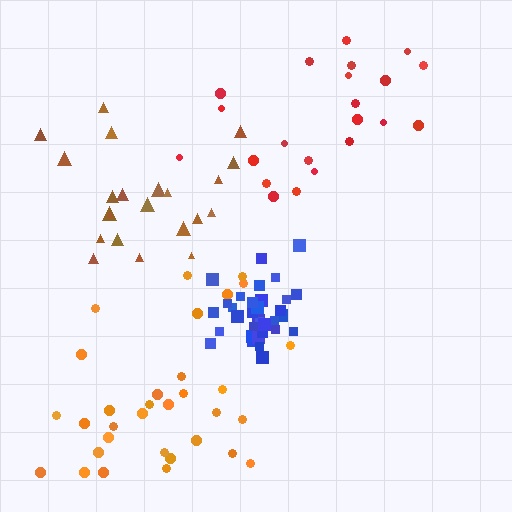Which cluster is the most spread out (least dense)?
Red.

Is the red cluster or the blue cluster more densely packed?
Blue.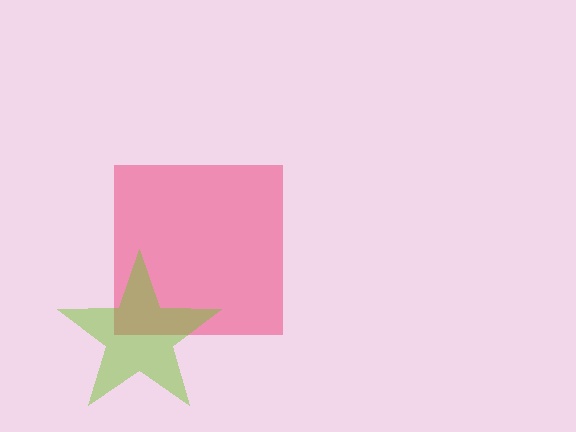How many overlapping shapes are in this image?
There are 2 overlapping shapes in the image.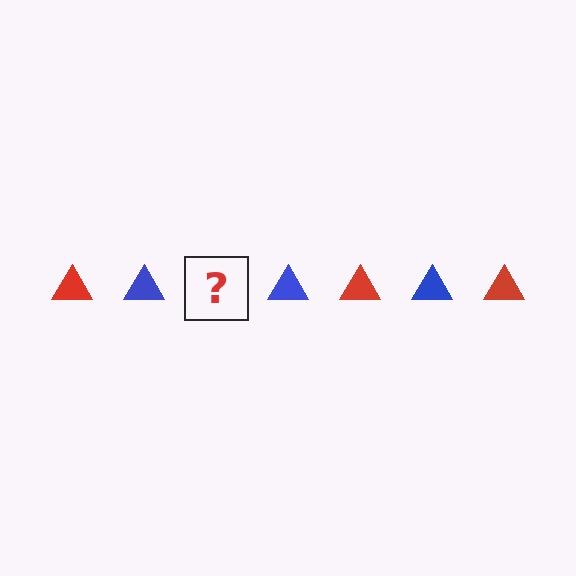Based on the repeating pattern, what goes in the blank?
The blank should be a red triangle.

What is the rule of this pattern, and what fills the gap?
The rule is that the pattern cycles through red, blue triangles. The gap should be filled with a red triangle.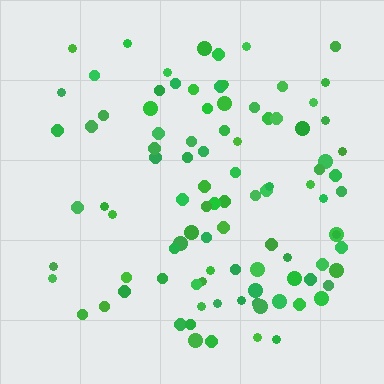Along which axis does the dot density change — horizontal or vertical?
Horizontal.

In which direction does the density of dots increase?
From left to right, with the right side densest.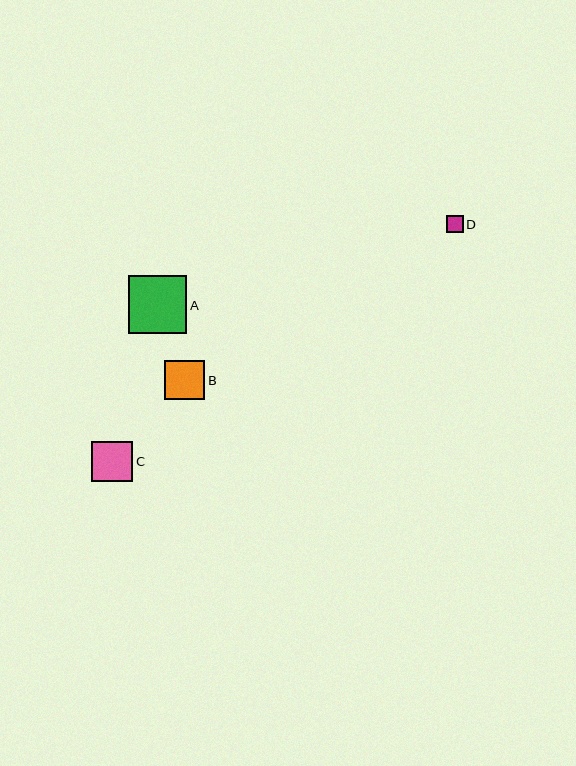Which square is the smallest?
Square D is the smallest with a size of approximately 17 pixels.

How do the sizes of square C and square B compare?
Square C and square B are approximately the same size.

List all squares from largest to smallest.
From largest to smallest: A, C, B, D.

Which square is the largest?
Square A is the largest with a size of approximately 58 pixels.